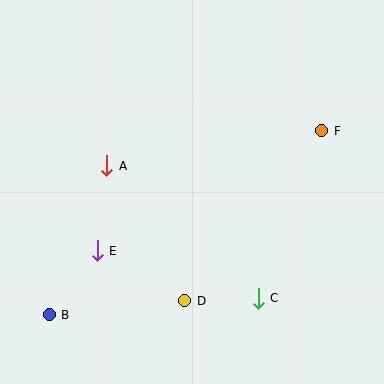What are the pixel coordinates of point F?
Point F is at (322, 131).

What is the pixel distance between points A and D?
The distance between A and D is 156 pixels.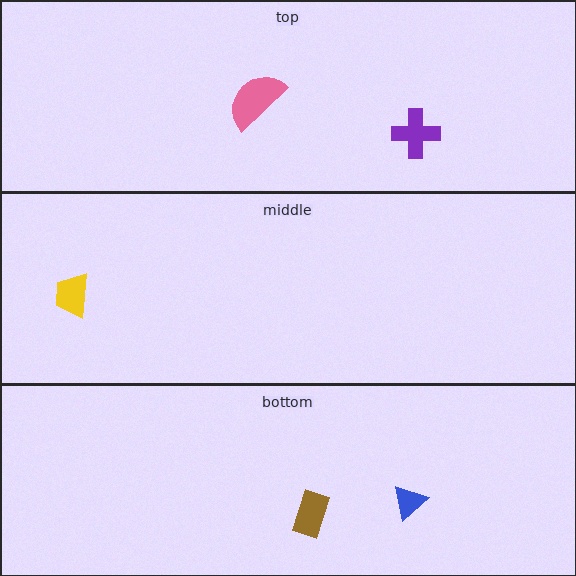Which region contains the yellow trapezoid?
The middle region.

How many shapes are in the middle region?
1.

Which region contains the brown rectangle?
The bottom region.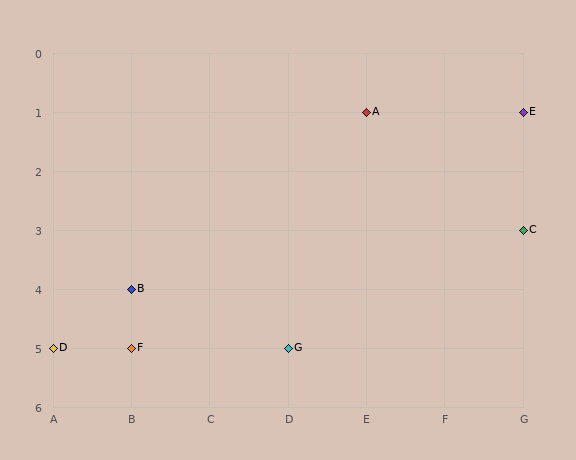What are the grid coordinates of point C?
Point C is at grid coordinates (G, 3).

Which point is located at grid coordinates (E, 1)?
Point A is at (E, 1).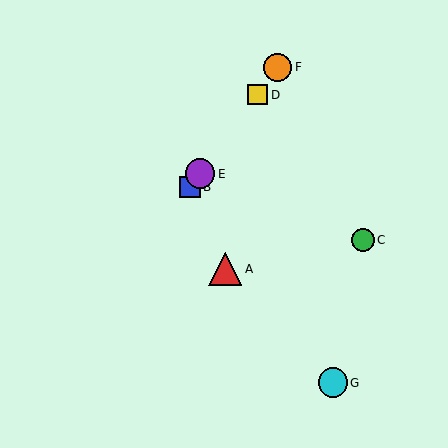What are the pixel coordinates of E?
Object E is at (200, 174).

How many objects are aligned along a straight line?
4 objects (B, D, E, F) are aligned along a straight line.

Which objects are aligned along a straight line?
Objects B, D, E, F are aligned along a straight line.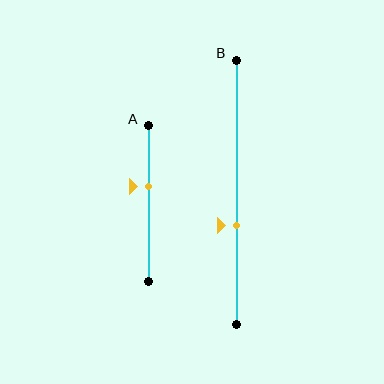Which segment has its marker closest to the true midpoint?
Segment A has its marker closest to the true midpoint.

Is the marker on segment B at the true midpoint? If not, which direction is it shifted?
No, the marker on segment B is shifted downward by about 13% of the segment length.